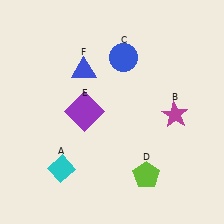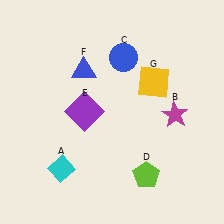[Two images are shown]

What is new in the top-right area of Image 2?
A yellow square (G) was added in the top-right area of Image 2.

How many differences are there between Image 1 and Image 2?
There is 1 difference between the two images.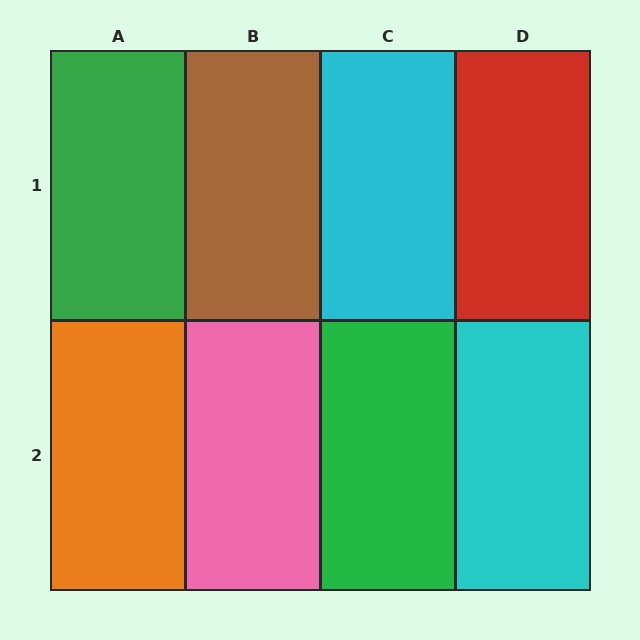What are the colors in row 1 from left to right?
Green, brown, cyan, red.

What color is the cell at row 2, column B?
Pink.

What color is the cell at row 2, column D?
Cyan.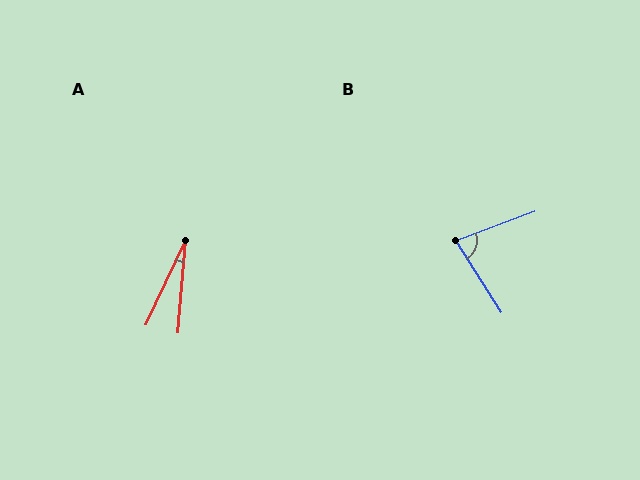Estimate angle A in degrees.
Approximately 20 degrees.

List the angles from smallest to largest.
A (20°), B (78°).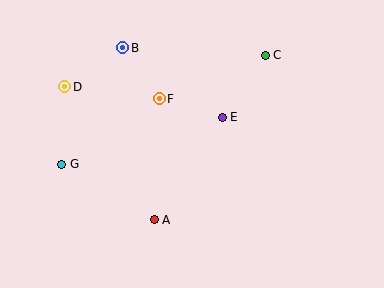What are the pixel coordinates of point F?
Point F is at (159, 99).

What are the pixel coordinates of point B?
Point B is at (123, 48).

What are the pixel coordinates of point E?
Point E is at (222, 117).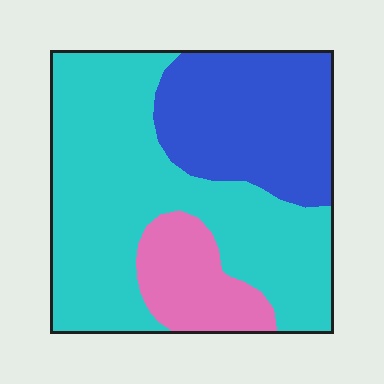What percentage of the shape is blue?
Blue takes up between a sixth and a third of the shape.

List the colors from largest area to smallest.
From largest to smallest: cyan, blue, pink.